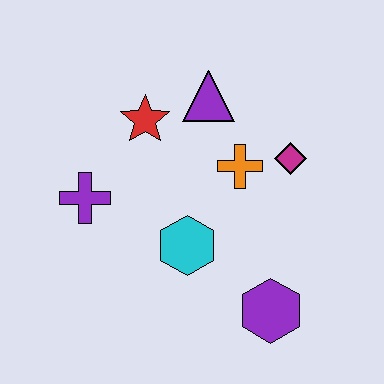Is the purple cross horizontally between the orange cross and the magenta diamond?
No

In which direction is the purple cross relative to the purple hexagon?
The purple cross is to the left of the purple hexagon.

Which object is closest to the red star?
The purple triangle is closest to the red star.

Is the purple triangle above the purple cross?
Yes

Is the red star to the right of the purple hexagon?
No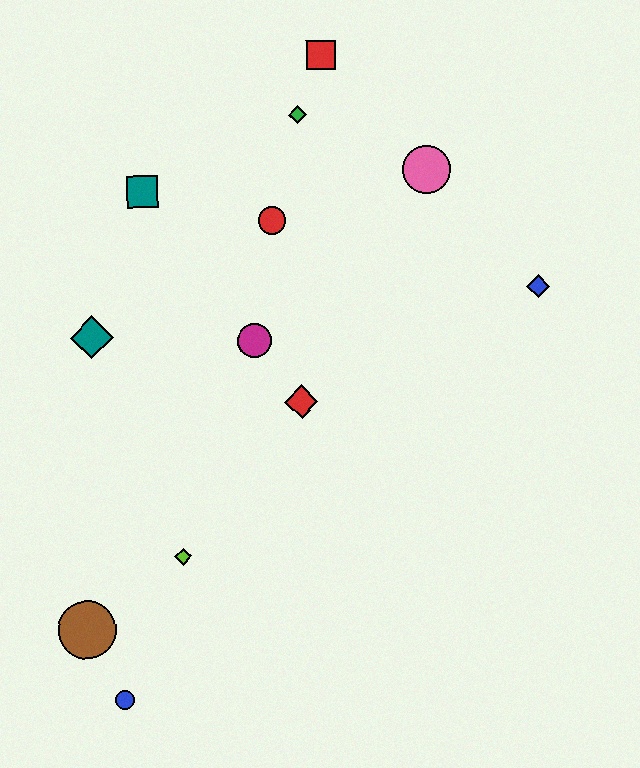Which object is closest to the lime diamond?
The brown circle is closest to the lime diamond.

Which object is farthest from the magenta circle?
The blue circle is farthest from the magenta circle.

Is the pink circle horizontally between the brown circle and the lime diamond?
No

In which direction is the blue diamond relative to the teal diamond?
The blue diamond is to the right of the teal diamond.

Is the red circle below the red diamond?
No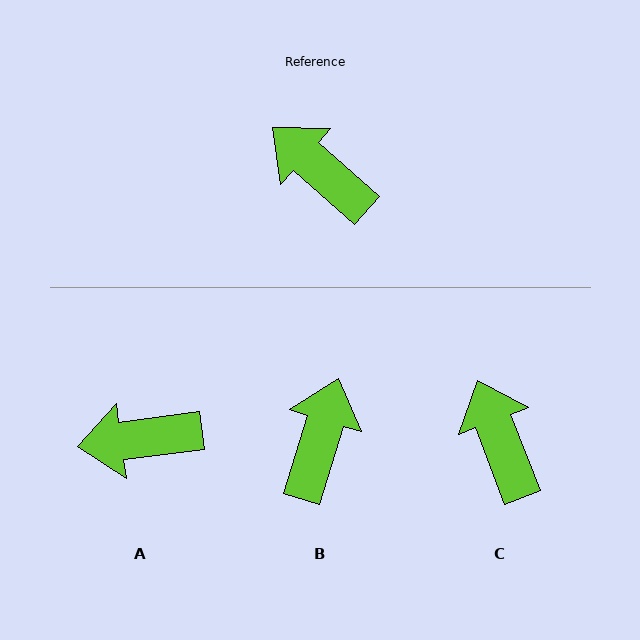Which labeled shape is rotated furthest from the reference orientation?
B, about 66 degrees away.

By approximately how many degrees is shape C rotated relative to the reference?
Approximately 28 degrees clockwise.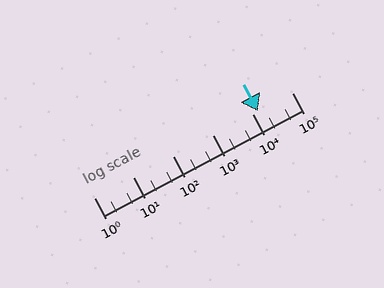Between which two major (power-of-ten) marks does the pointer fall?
The pointer is between 10000 and 100000.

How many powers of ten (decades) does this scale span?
The scale spans 5 decades, from 1 to 100000.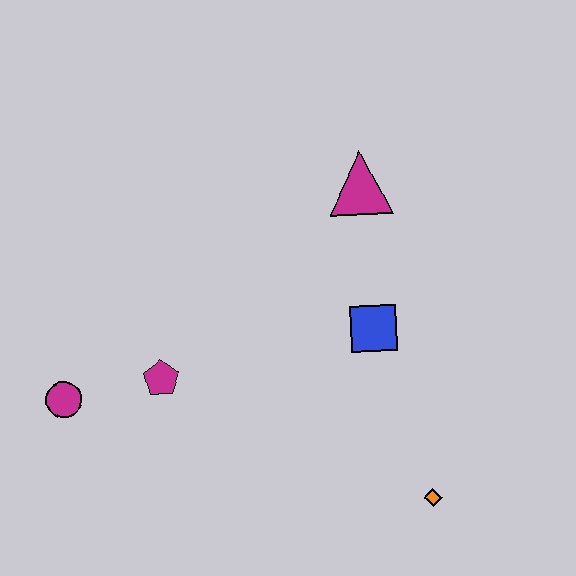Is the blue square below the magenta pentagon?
No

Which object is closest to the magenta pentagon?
The magenta circle is closest to the magenta pentagon.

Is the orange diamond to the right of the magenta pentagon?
Yes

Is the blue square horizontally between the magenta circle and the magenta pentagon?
No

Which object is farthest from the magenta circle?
The orange diamond is farthest from the magenta circle.